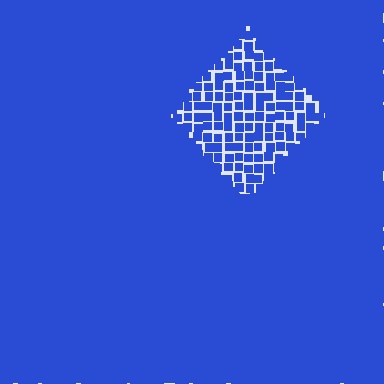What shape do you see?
I see a diamond.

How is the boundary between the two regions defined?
The boundary is defined by a change in element density (approximately 2.6x ratio). All elements are the same color, size, and shape.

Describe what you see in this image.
The image contains small blue elements arranged at two different densities. A diamond-shaped region is visible where the elements are less densely packed than the surrounding area.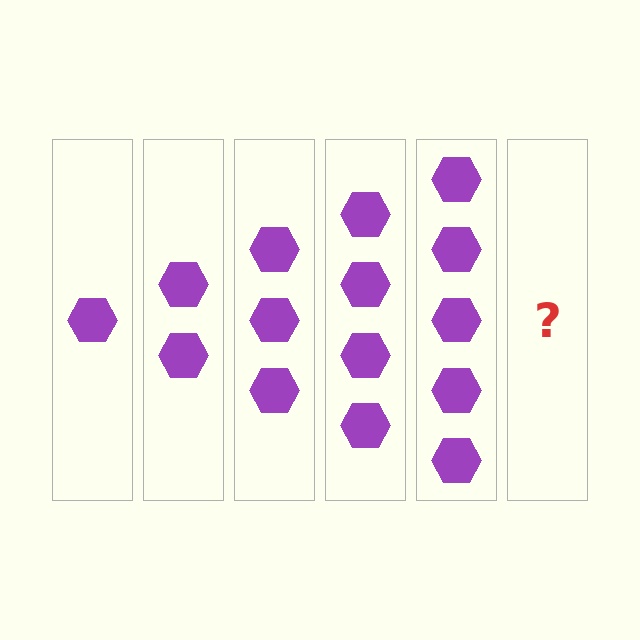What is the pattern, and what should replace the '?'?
The pattern is that each step adds one more hexagon. The '?' should be 6 hexagons.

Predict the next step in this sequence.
The next step is 6 hexagons.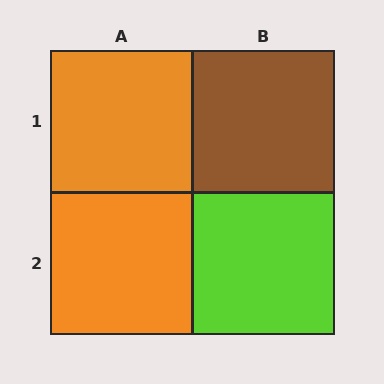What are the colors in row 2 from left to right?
Orange, lime.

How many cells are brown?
1 cell is brown.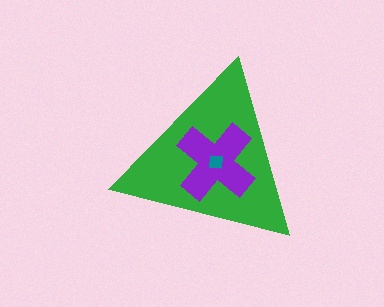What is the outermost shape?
The green triangle.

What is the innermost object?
The teal square.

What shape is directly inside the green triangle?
The purple cross.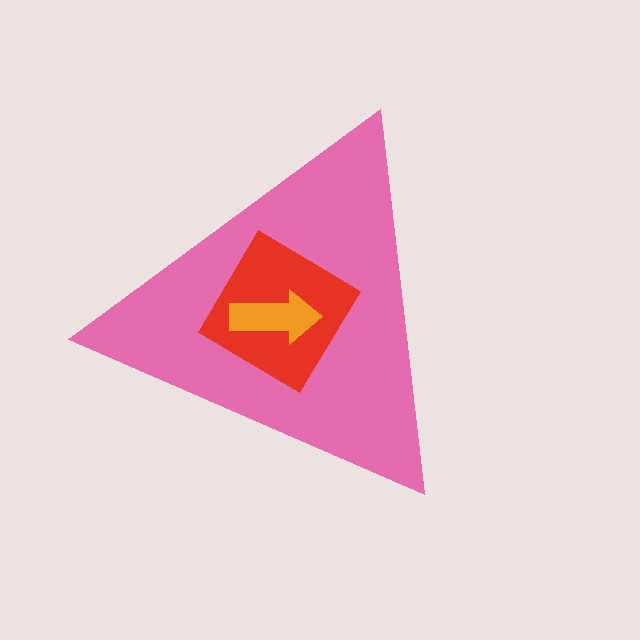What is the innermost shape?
The orange arrow.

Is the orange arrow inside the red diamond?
Yes.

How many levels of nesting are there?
3.